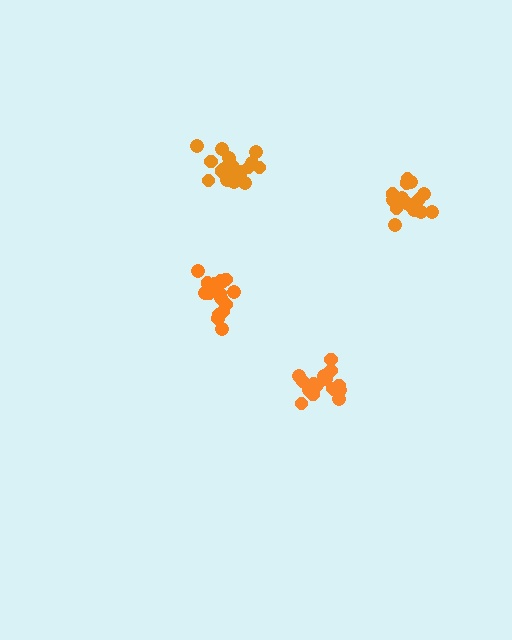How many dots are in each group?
Group 1: 19 dots, Group 2: 15 dots, Group 3: 18 dots, Group 4: 17 dots (69 total).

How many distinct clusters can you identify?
There are 4 distinct clusters.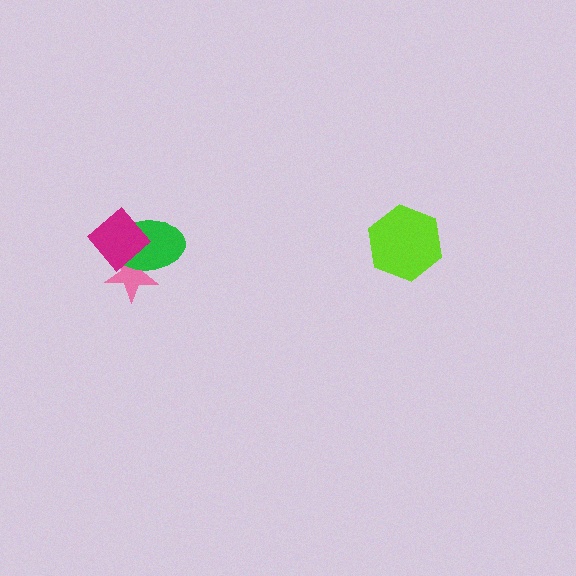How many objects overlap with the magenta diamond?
2 objects overlap with the magenta diamond.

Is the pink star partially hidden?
Yes, it is partially covered by another shape.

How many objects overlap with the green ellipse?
2 objects overlap with the green ellipse.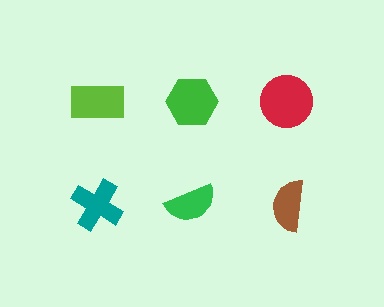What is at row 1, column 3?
A red circle.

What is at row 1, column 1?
A lime rectangle.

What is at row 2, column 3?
A brown semicircle.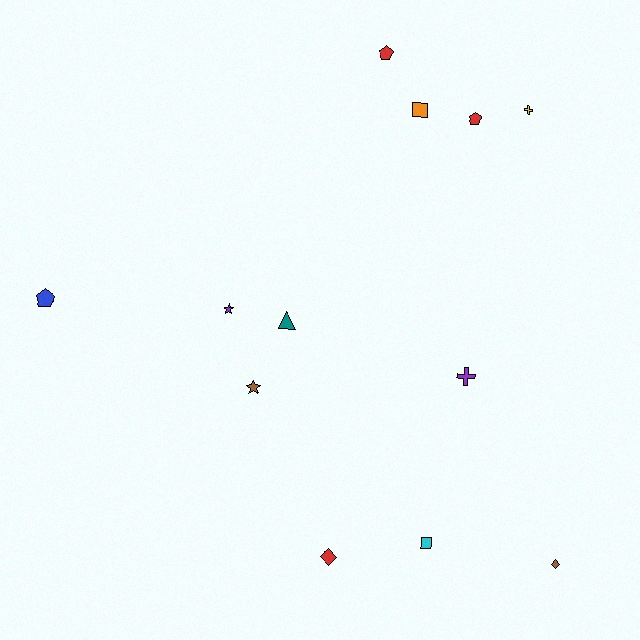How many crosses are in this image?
There are 2 crosses.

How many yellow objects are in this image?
There is 1 yellow object.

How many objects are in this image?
There are 12 objects.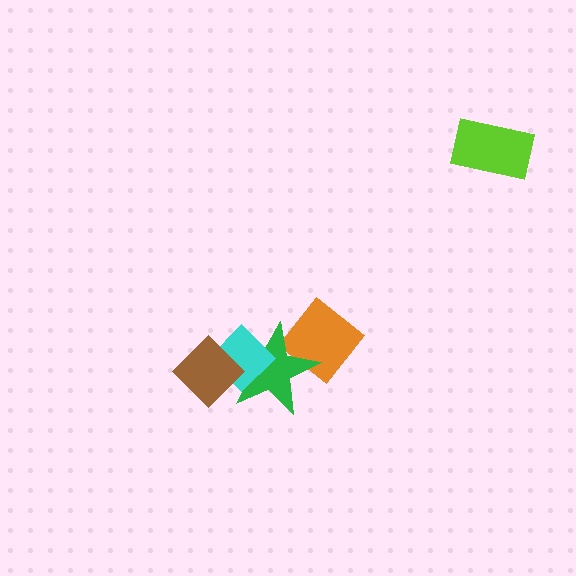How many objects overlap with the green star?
3 objects overlap with the green star.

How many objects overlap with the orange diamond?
1 object overlaps with the orange diamond.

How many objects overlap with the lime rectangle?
0 objects overlap with the lime rectangle.